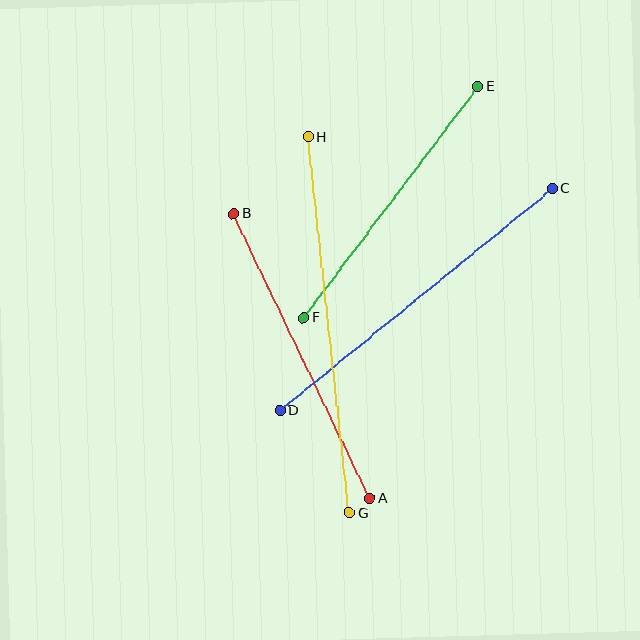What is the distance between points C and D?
The distance is approximately 352 pixels.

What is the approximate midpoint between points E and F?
The midpoint is at approximately (391, 202) pixels.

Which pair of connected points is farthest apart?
Points G and H are farthest apart.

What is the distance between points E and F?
The distance is approximately 290 pixels.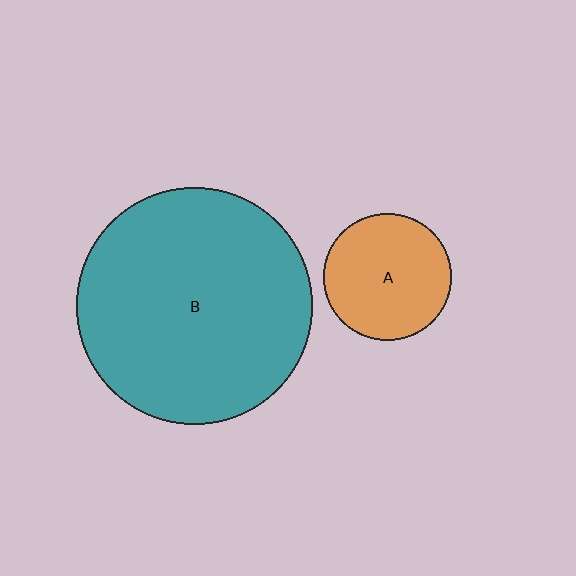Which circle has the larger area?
Circle B (teal).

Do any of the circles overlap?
No, none of the circles overlap.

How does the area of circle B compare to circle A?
Approximately 3.4 times.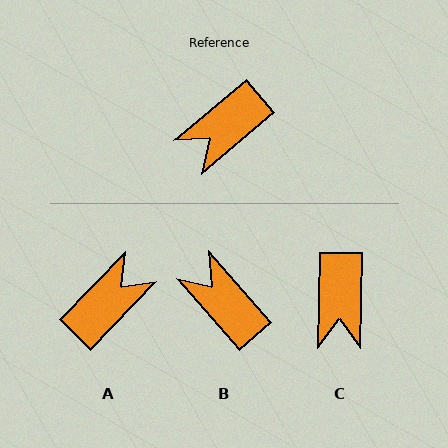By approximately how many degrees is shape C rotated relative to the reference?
Approximately 49 degrees counter-clockwise.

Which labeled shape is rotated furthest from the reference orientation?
A, about 174 degrees away.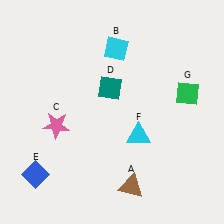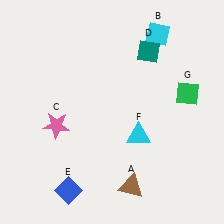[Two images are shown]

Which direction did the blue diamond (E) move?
The blue diamond (E) moved right.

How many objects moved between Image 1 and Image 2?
3 objects moved between the two images.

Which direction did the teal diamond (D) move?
The teal diamond (D) moved right.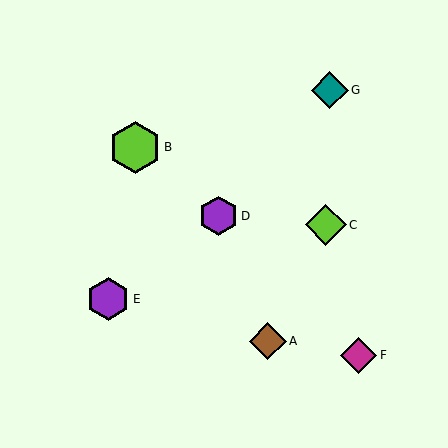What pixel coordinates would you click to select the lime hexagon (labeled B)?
Click at (135, 147) to select the lime hexagon B.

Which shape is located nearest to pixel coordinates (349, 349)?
The magenta diamond (labeled F) at (359, 355) is nearest to that location.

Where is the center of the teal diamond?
The center of the teal diamond is at (330, 90).